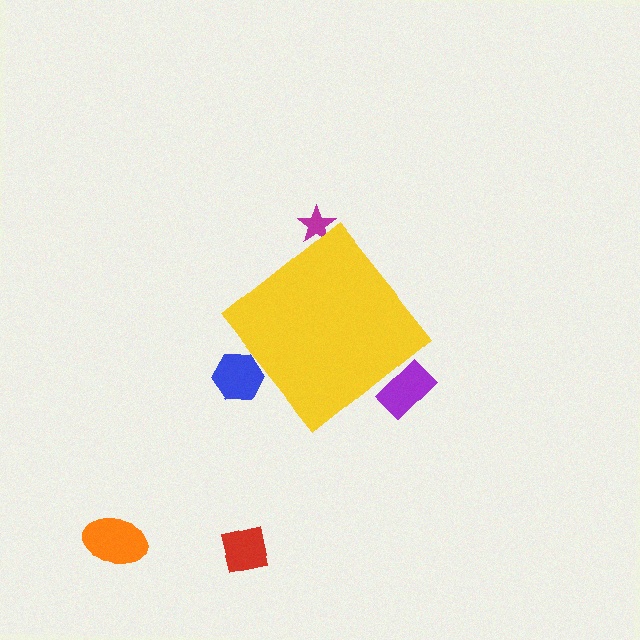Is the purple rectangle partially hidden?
Yes, the purple rectangle is partially hidden behind the yellow diamond.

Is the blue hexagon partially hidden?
Yes, the blue hexagon is partially hidden behind the yellow diamond.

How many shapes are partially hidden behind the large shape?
3 shapes are partially hidden.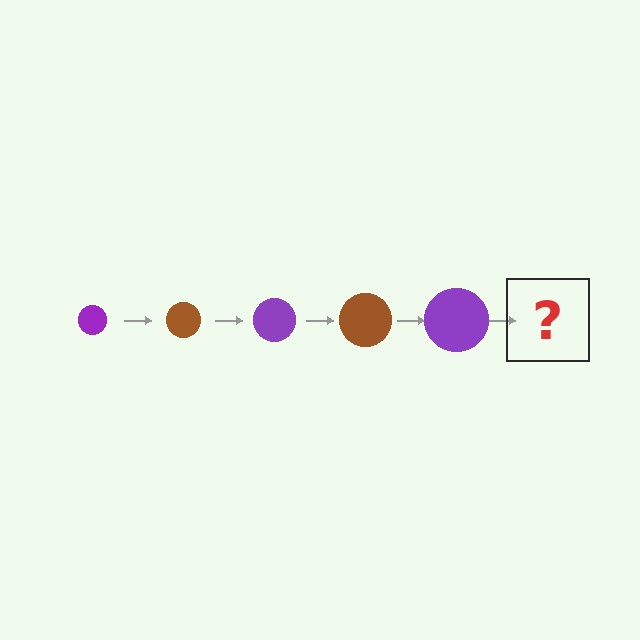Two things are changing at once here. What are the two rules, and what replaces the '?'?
The two rules are that the circle grows larger each step and the color cycles through purple and brown. The '?' should be a brown circle, larger than the previous one.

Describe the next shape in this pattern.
It should be a brown circle, larger than the previous one.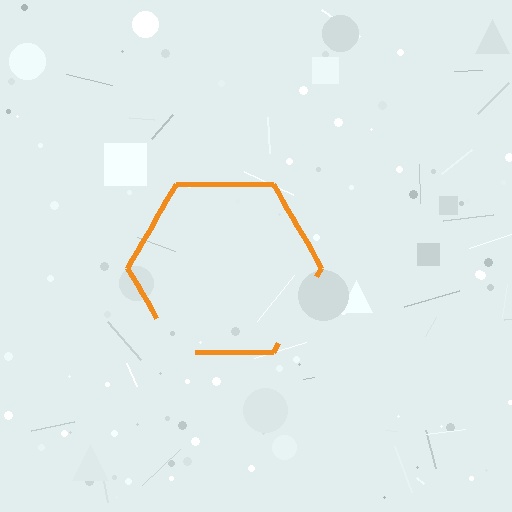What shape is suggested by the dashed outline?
The dashed outline suggests a hexagon.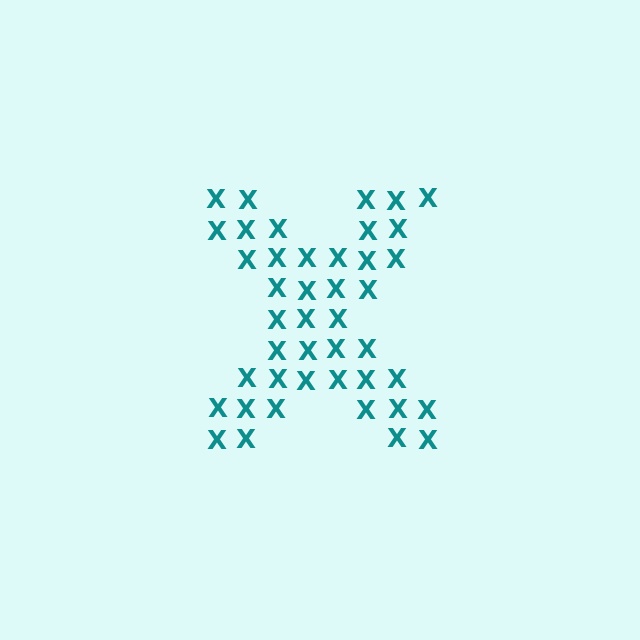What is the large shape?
The large shape is the letter X.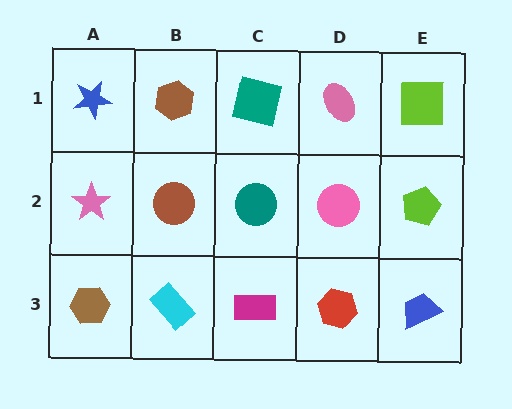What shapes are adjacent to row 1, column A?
A pink star (row 2, column A), a brown hexagon (row 1, column B).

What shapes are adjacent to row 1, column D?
A pink circle (row 2, column D), a teal square (row 1, column C), a lime square (row 1, column E).